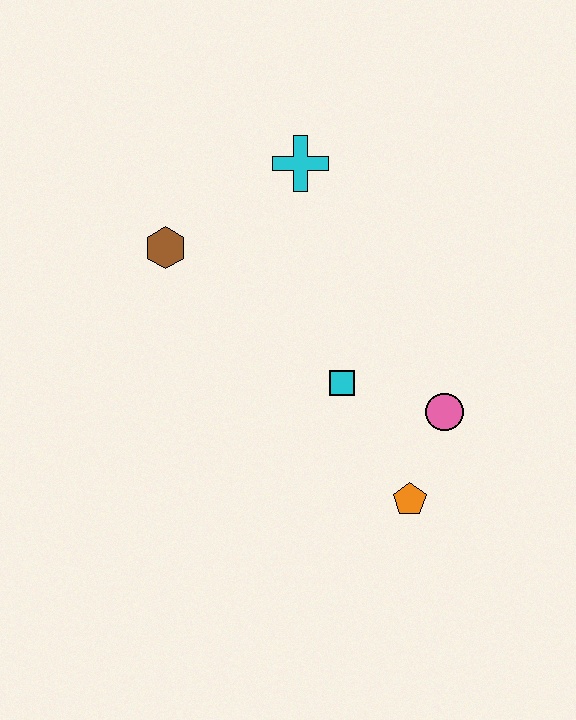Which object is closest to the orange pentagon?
The pink circle is closest to the orange pentagon.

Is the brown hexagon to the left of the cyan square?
Yes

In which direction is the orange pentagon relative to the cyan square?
The orange pentagon is below the cyan square.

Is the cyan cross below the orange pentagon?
No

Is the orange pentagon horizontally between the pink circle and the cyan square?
Yes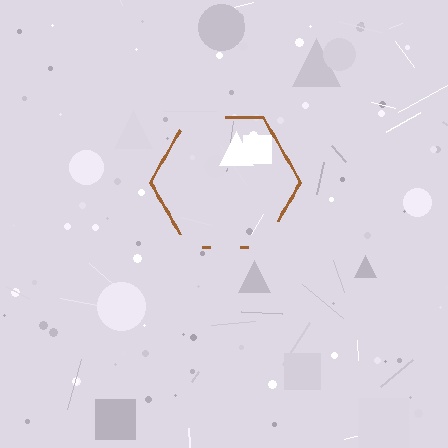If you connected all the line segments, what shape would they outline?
They would outline a hexagon.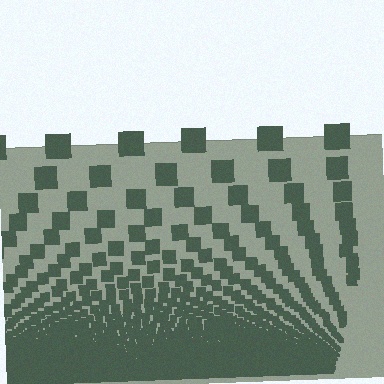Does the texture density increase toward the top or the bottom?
Density increases toward the bottom.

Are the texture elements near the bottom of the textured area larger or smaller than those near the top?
Smaller. The gradient is inverted — elements near the bottom are smaller and denser.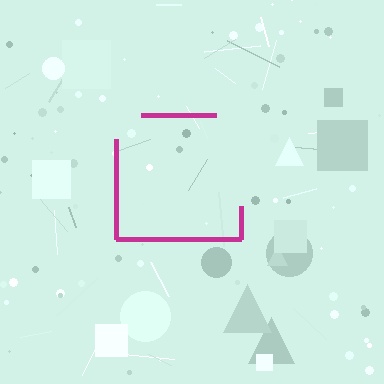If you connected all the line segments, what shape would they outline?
They would outline a square.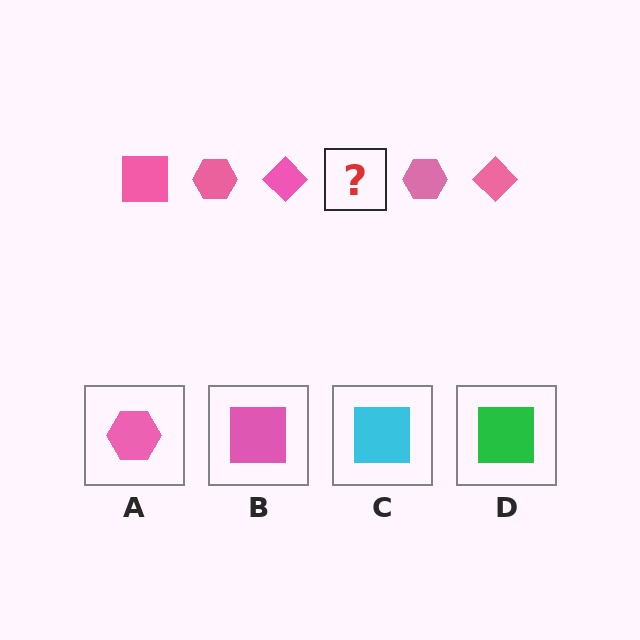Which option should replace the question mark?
Option B.